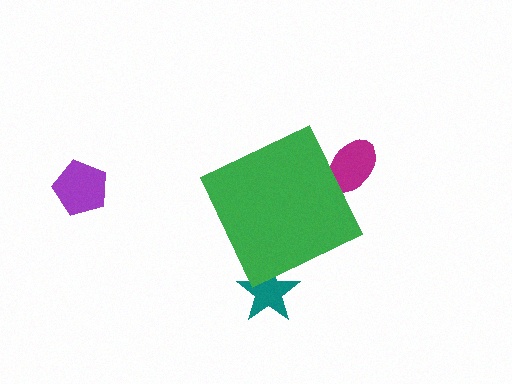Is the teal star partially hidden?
Yes, the teal star is partially hidden behind the green diamond.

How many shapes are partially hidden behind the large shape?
2 shapes are partially hidden.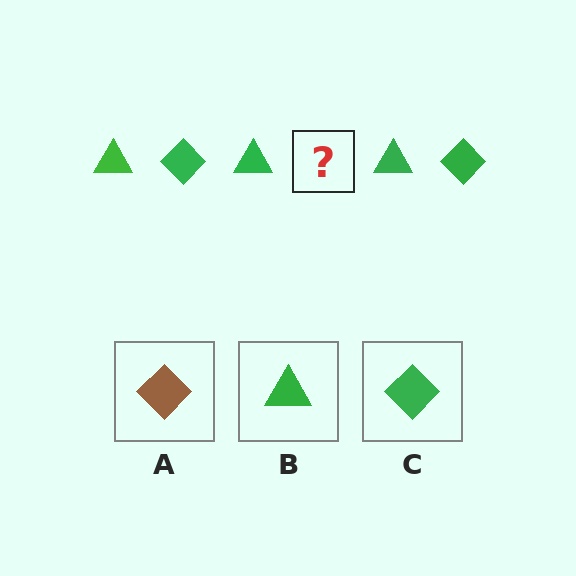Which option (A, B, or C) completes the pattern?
C.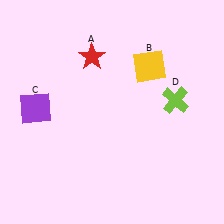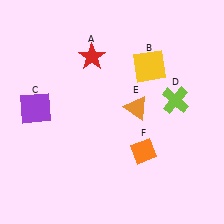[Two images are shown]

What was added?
An orange triangle (E), an orange diamond (F) were added in Image 2.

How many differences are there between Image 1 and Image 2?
There are 2 differences between the two images.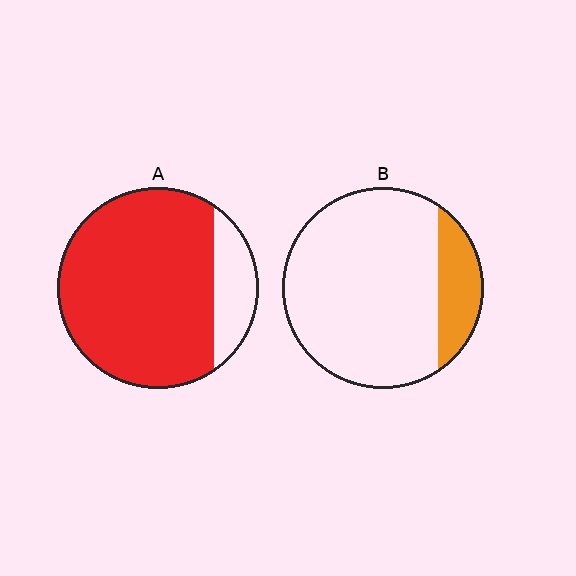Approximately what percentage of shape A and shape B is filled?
A is approximately 85% and B is approximately 15%.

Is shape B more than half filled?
No.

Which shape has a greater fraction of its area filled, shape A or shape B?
Shape A.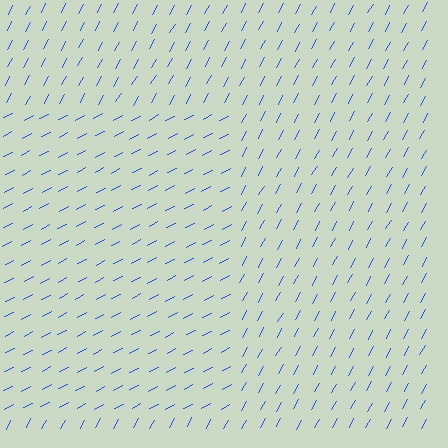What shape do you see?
I see a rectangle.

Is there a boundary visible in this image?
Yes, there is a texture boundary formed by a change in line orientation.